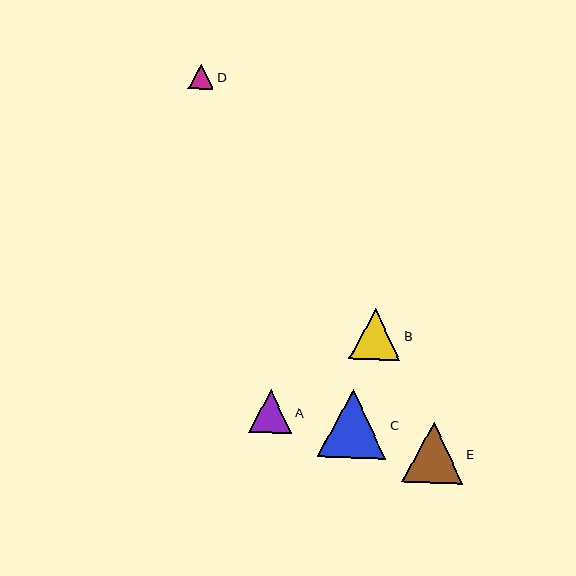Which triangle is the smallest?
Triangle D is the smallest with a size of approximately 25 pixels.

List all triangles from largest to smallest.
From largest to smallest: C, E, B, A, D.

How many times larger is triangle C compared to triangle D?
Triangle C is approximately 2.8 times the size of triangle D.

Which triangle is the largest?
Triangle C is the largest with a size of approximately 69 pixels.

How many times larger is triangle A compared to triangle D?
Triangle A is approximately 1.7 times the size of triangle D.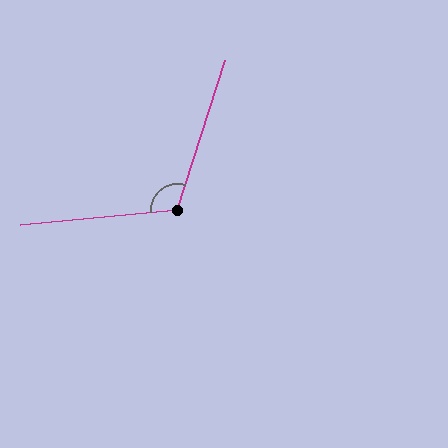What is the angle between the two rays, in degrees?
Approximately 113 degrees.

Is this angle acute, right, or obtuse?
It is obtuse.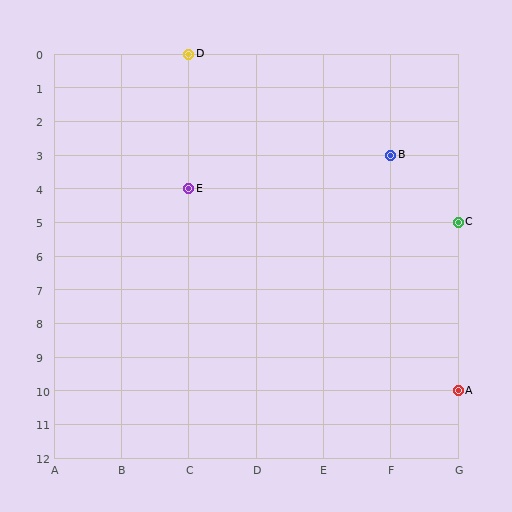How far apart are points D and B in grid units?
Points D and B are 3 columns and 3 rows apart (about 4.2 grid units diagonally).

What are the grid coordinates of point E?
Point E is at grid coordinates (C, 4).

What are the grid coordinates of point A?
Point A is at grid coordinates (G, 10).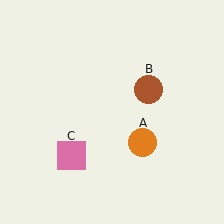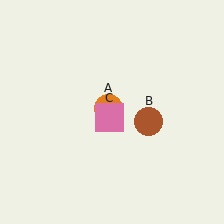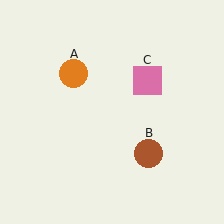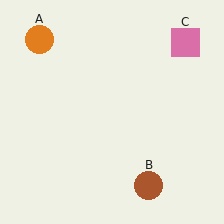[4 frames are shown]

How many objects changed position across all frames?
3 objects changed position: orange circle (object A), brown circle (object B), pink square (object C).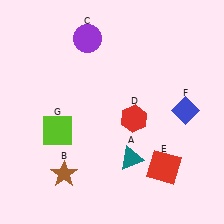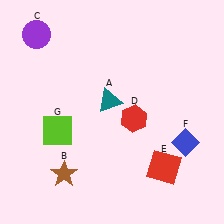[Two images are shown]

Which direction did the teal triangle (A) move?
The teal triangle (A) moved up.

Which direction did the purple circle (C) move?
The purple circle (C) moved left.